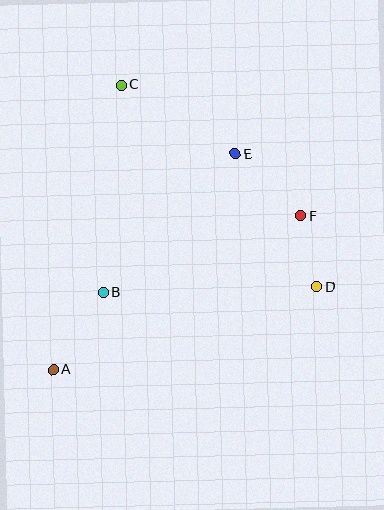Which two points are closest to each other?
Points D and F are closest to each other.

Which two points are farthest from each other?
Points A and C are farthest from each other.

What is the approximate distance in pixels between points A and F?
The distance between A and F is approximately 291 pixels.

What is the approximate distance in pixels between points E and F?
The distance between E and F is approximately 90 pixels.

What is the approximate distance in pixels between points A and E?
The distance between A and E is approximately 283 pixels.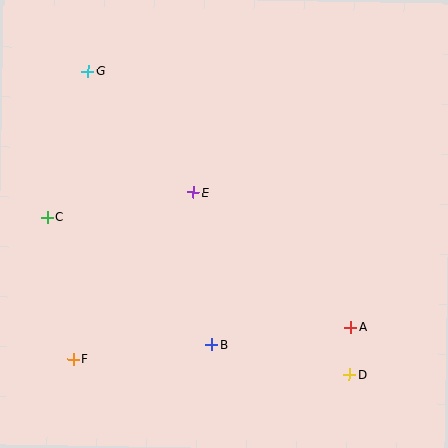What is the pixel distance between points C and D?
The distance between C and D is 341 pixels.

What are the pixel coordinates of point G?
Point G is at (88, 71).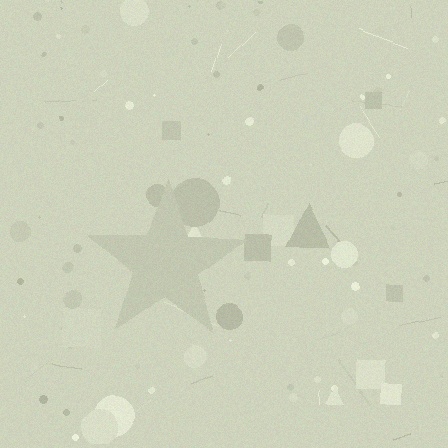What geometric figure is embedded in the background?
A star is embedded in the background.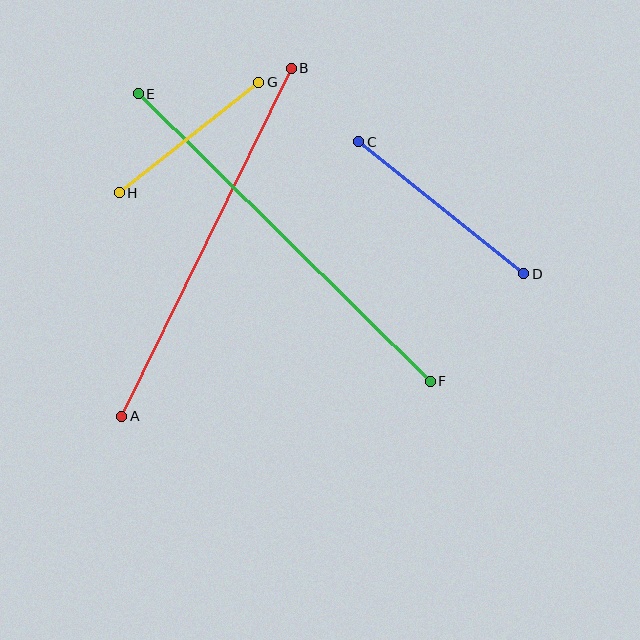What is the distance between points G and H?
The distance is approximately 178 pixels.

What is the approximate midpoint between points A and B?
The midpoint is at approximately (206, 242) pixels.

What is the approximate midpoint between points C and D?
The midpoint is at approximately (441, 208) pixels.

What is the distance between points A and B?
The distance is approximately 387 pixels.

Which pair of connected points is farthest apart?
Points E and F are farthest apart.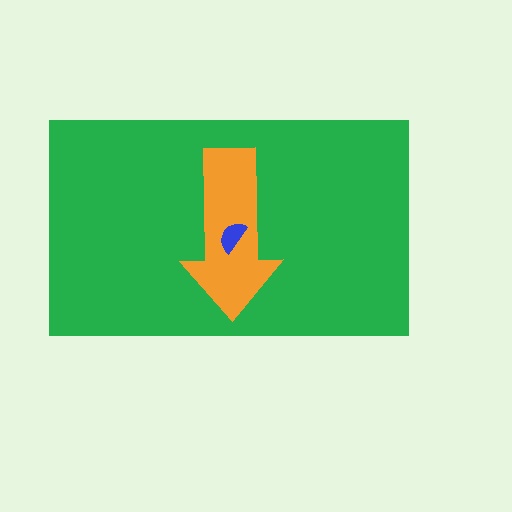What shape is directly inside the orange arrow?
The blue semicircle.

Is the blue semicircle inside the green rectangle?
Yes.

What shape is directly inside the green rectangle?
The orange arrow.